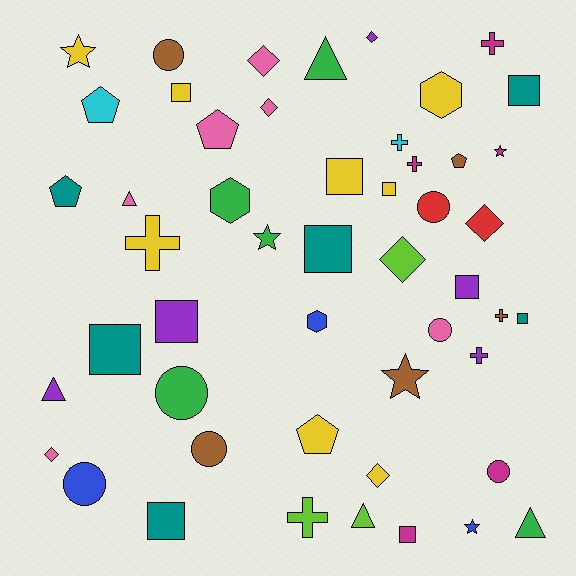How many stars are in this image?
There are 5 stars.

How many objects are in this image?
There are 50 objects.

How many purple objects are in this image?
There are 5 purple objects.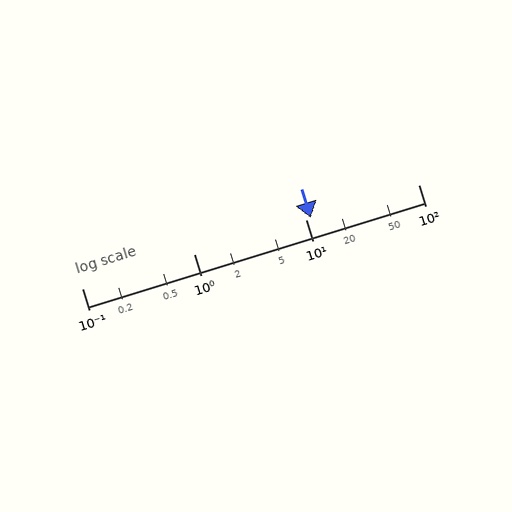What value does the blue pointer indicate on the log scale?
The pointer indicates approximately 11.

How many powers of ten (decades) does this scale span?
The scale spans 3 decades, from 0.1 to 100.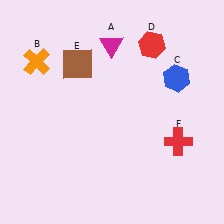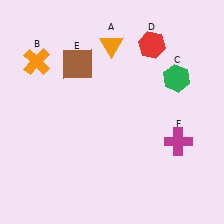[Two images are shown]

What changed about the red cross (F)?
In Image 1, F is red. In Image 2, it changed to magenta.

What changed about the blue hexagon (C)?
In Image 1, C is blue. In Image 2, it changed to green.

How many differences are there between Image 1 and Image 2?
There are 3 differences between the two images.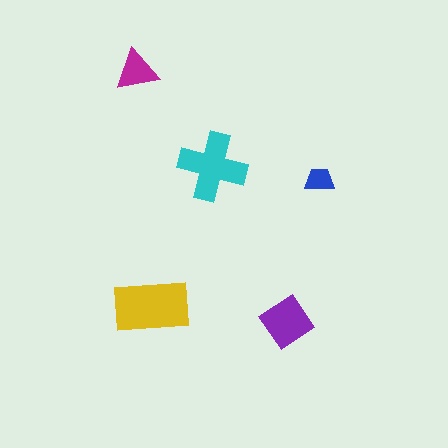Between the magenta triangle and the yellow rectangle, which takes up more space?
The yellow rectangle.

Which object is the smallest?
The blue trapezoid.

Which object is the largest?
The yellow rectangle.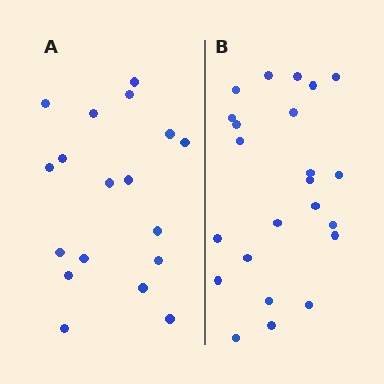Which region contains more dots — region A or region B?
Region B (the right region) has more dots.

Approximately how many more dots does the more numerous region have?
Region B has about 5 more dots than region A.